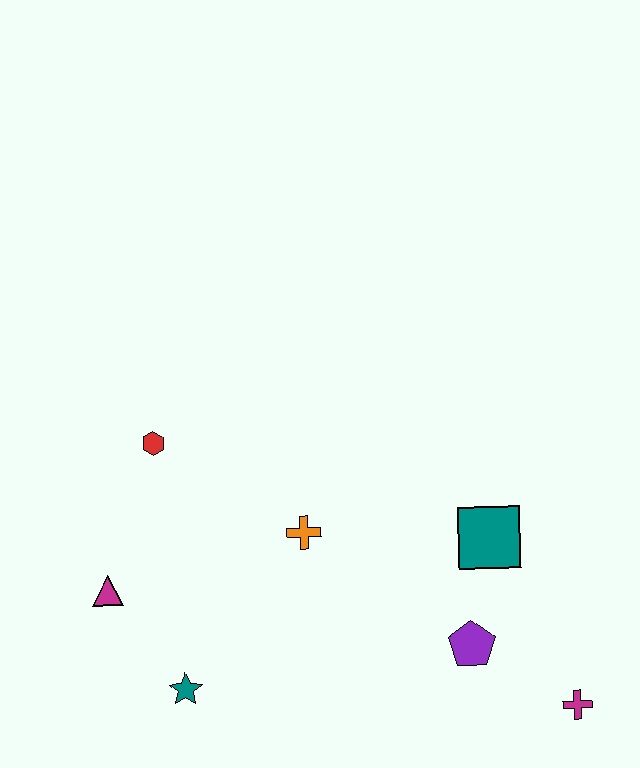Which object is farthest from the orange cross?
The magenta cross is farthest from the orange cross.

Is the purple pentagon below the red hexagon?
Yes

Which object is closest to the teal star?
The magenta triangle is closest to the teal star.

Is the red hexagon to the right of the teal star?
No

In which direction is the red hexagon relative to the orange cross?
The red hexagon is to the left of the orange cross.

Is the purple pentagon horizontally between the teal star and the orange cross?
No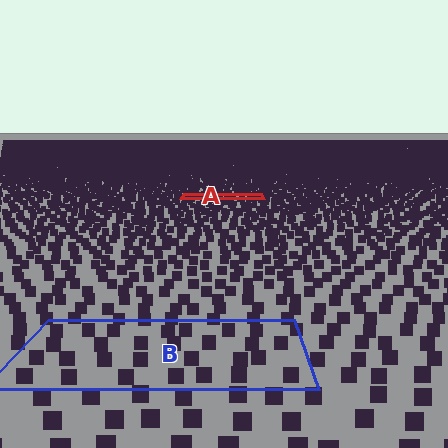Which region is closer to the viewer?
Region B is closer. The texture elements there are larger and more spread out.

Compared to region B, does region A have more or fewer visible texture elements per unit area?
Region A has more texture elements per unit area — they are packed more densely because it is farther away.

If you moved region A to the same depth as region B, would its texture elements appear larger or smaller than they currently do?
They would appear larger. At a closer depth, the same texture elements are projected at a bigger on-screen size.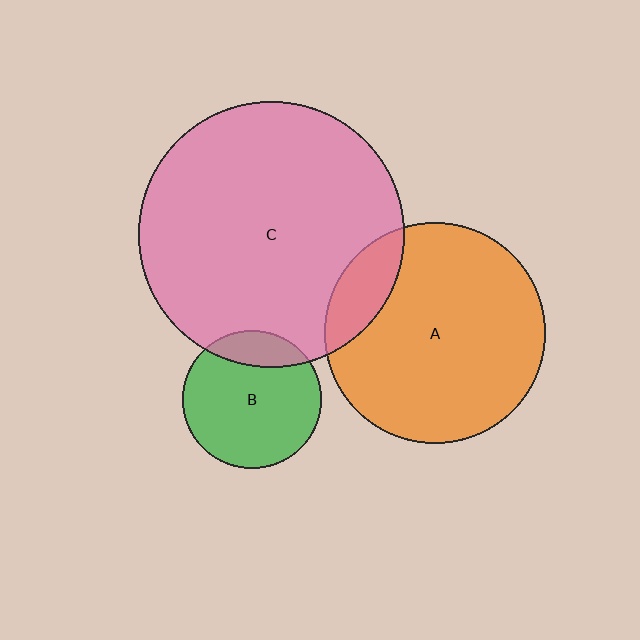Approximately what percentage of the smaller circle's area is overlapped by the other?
Approximately 20%.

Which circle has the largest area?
Circle C (pink).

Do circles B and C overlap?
Yes.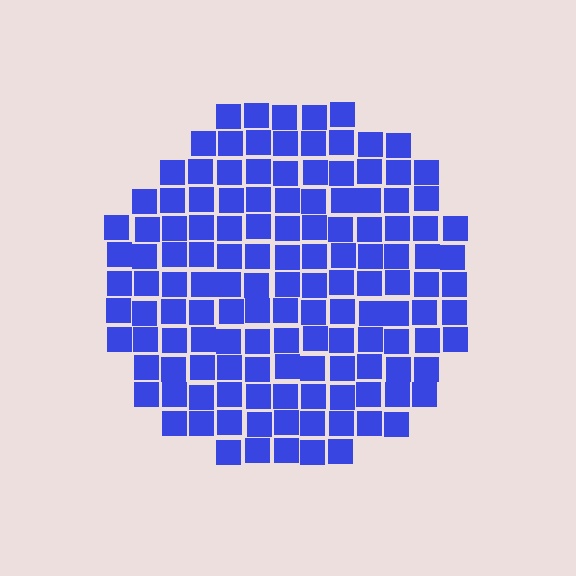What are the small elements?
The small elements are squares.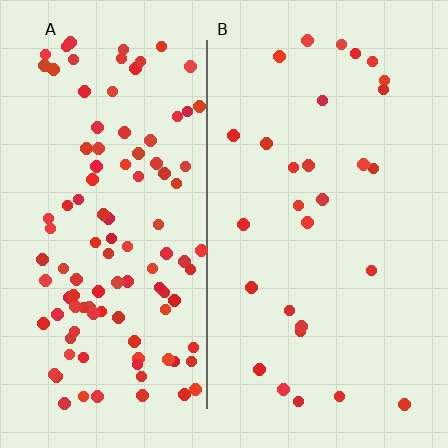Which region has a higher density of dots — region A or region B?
A (the left).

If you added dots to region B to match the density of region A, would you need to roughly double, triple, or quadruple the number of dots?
Approximately quadruple.